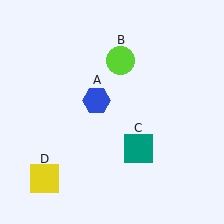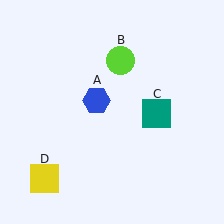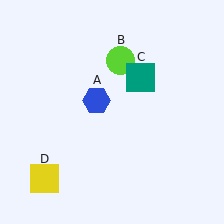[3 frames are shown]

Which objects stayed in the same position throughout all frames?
Blue hexagon (object A) and lime circle (object B) and yellow square (object D) remained stationary.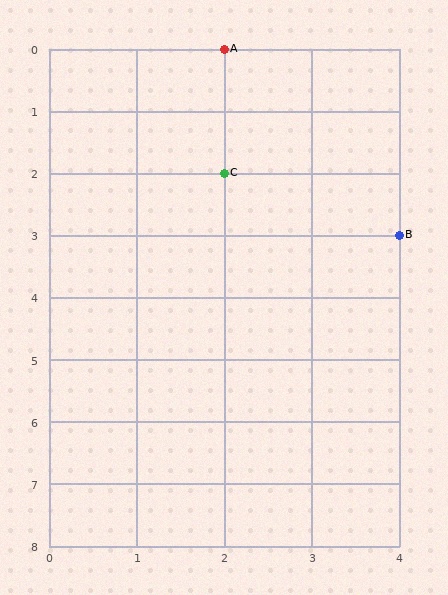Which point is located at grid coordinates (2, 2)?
Point C is at (2, 2).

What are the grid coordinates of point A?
Point A is at grid coordinates (2, 0).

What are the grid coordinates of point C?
Point C is at grid coordinates (2, 2).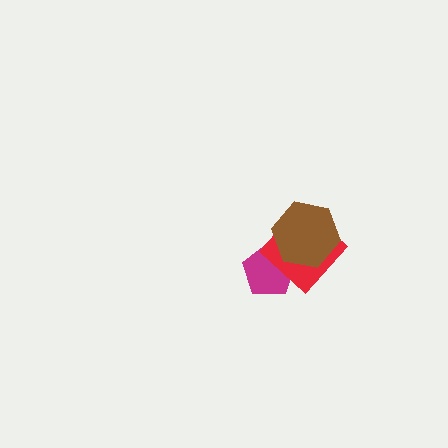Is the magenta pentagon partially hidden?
Yes, it is partially covered by another shape.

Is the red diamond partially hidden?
Yes, it is partially covered by another shape.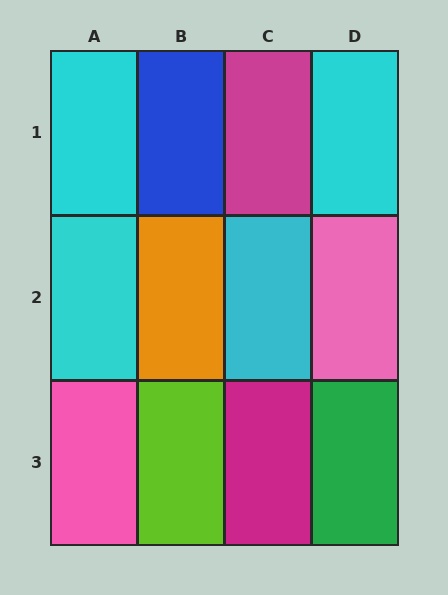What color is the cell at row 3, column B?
Lime.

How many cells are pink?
2 cells are pink.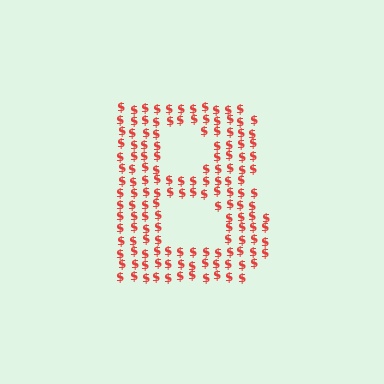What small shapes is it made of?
It is made of small dollar signs.